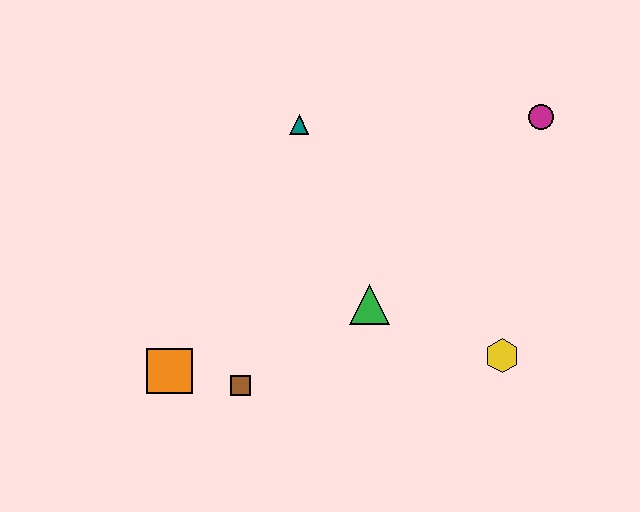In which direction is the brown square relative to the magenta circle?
The brown square is to the left of the magenta circle.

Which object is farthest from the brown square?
The magenta circle is farthest from the brown square.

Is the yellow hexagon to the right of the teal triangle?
Yes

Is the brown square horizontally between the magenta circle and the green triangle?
No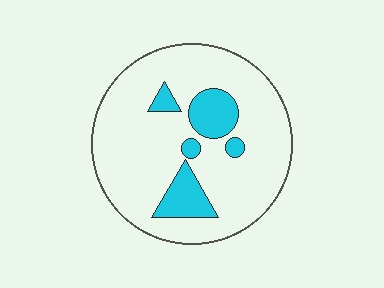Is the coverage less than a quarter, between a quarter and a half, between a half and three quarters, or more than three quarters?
Less than a quarter.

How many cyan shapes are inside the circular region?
5.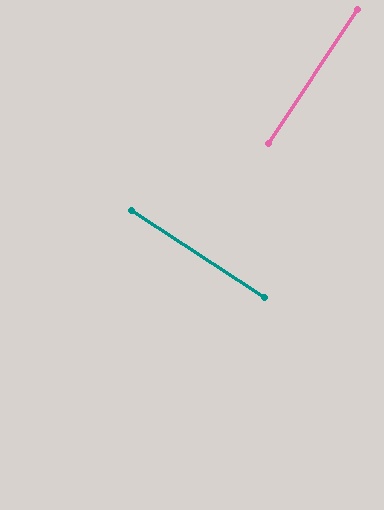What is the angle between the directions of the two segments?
Approximately 90 degrees.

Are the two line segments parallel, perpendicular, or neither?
Perpendicular — they meet at approximately 90°.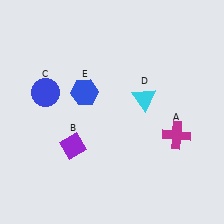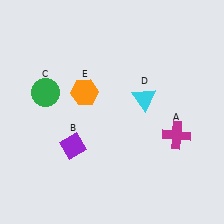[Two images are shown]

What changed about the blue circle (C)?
In Image 1, C is blue. In Image 2, it changed to green.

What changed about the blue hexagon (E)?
In Image 1, E is blue. In Image 2, it changed to orange.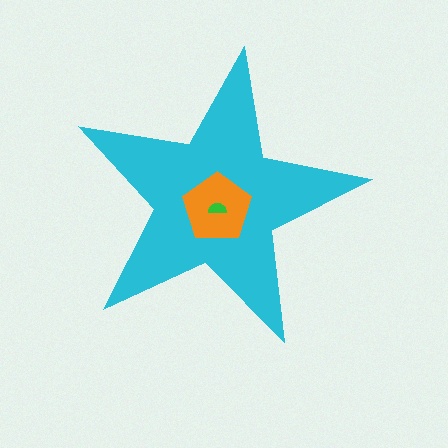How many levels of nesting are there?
3.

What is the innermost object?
The green semicircle.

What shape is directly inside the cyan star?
The orange pentagon.